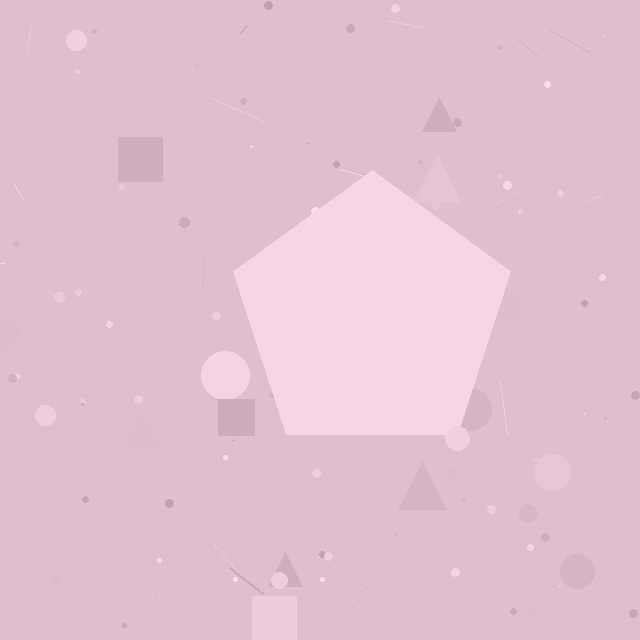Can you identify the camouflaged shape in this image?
The camouflaged shape is a pentagon.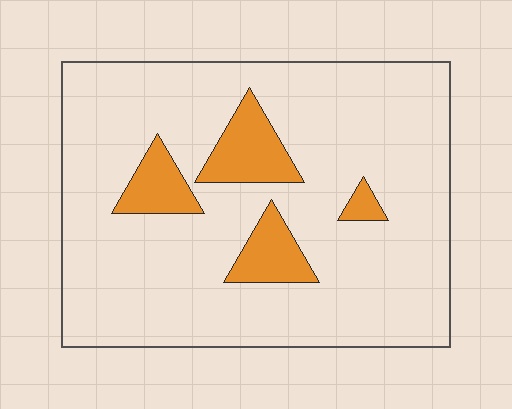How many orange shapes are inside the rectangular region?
4.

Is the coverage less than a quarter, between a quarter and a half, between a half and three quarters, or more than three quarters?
Less than a quarter.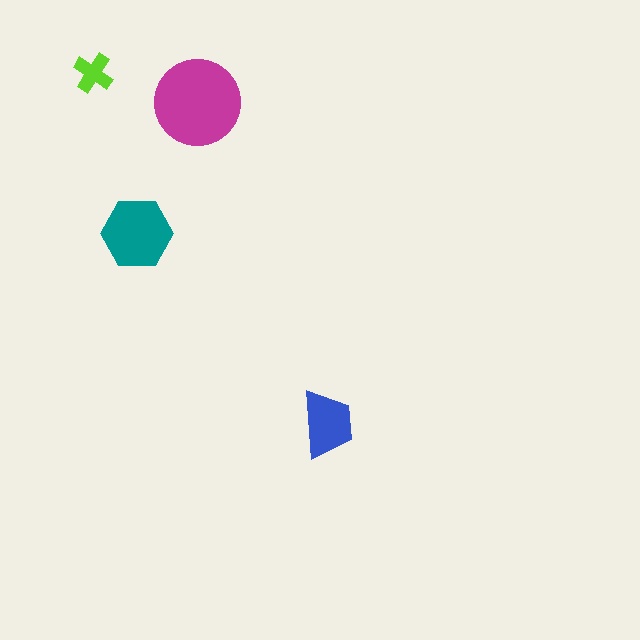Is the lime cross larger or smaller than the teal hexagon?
Smaller.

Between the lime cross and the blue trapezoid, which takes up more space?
The blue trapezoid.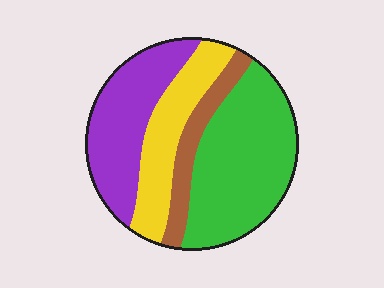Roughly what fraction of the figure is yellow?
Yellow takes up between a sixth and a third of the figure.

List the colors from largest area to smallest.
From largest to smallest: green, purple, yellow, brown.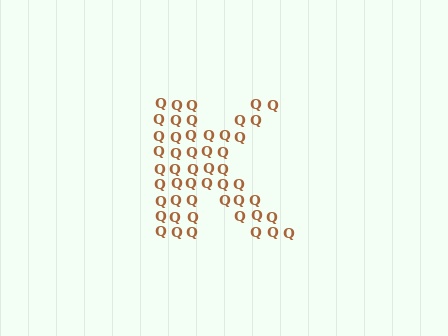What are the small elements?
The small elements are letter Q's.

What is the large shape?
The large shape is the letter K.